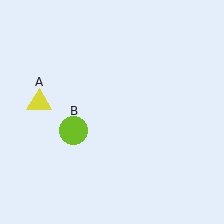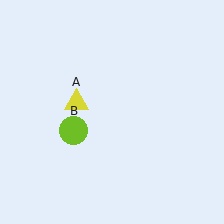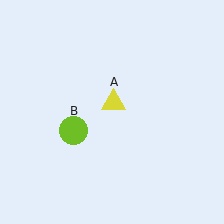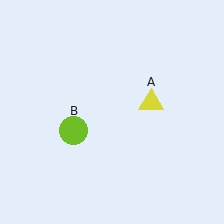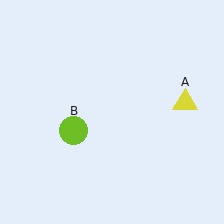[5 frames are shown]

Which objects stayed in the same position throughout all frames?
Lime circle (object B) remained stationary.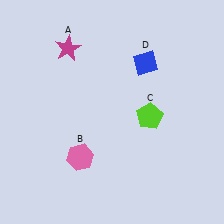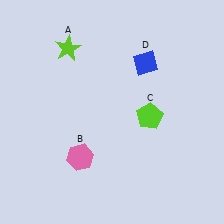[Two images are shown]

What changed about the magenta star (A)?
In Image 1, A is magenta. In Image 2, it changed to lime.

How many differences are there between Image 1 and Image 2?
There is 1 difference between the two images.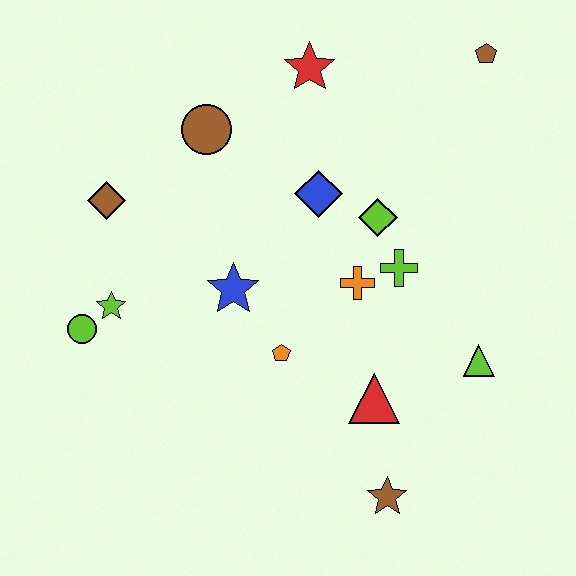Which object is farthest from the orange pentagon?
The brown pentagon is farthest from the orange pentagon.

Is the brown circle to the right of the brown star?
No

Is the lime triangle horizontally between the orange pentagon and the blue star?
No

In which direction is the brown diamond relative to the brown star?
The brown diamond is above the brown star.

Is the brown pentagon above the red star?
Yes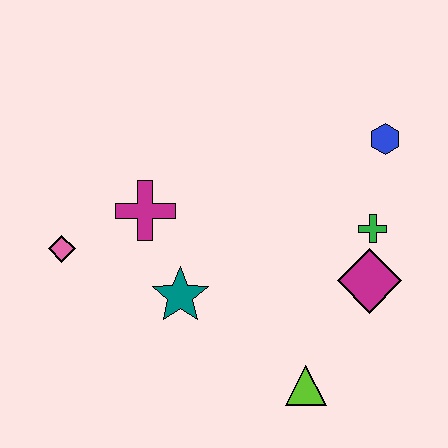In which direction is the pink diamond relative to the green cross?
The pink diamond is to the left of the green cross.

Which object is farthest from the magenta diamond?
The pink diamond is farthest from the magenta diamond.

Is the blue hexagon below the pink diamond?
No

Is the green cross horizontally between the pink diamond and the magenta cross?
No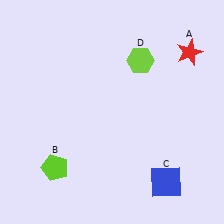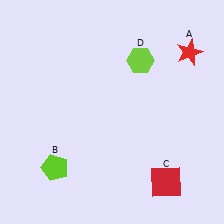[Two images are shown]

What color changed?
The square (C) changed from blue in Image 1 to red in Image 2.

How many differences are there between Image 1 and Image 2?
There is 1 difference between the two images.